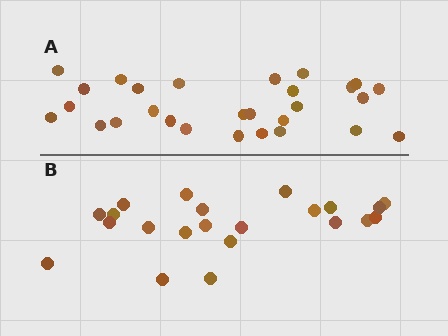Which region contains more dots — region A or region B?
Region A (the top region) has more dots.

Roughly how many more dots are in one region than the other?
Region A has about 6 more dots than region B.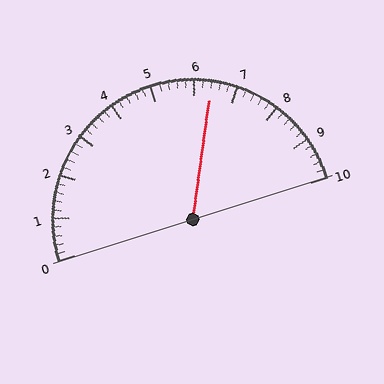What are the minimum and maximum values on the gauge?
The gauge ranges from 0 to 10.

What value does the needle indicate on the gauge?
The needle indicates approximately 6.4.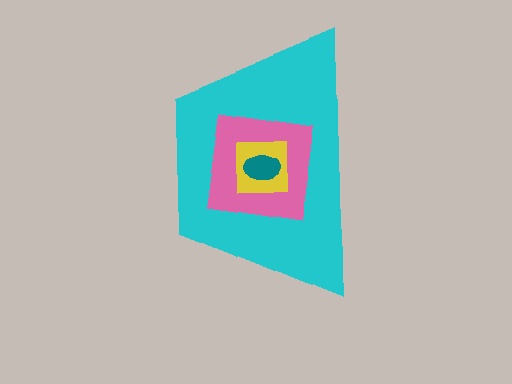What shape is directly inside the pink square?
The yellow square.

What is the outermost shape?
The cyan trapezoid.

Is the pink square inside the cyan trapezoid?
Yes.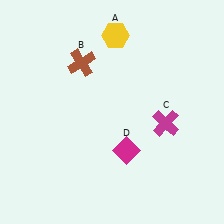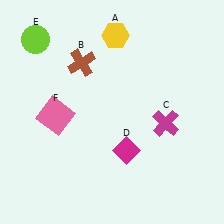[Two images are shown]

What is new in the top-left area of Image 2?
A lime circle (E) was added in the top-left area of Image 2.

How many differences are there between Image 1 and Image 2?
There are 2 differences between the two images.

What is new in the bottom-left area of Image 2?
A pink square (F) was added in the bottom-left area of Image 2.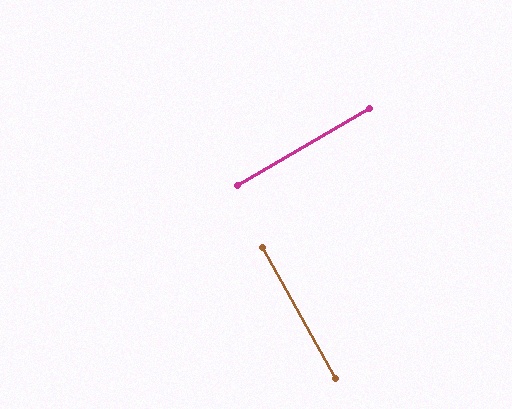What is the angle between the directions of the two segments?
Approximately 89 degrees.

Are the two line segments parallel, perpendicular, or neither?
Perpendicular — they meet at approximately 89°.